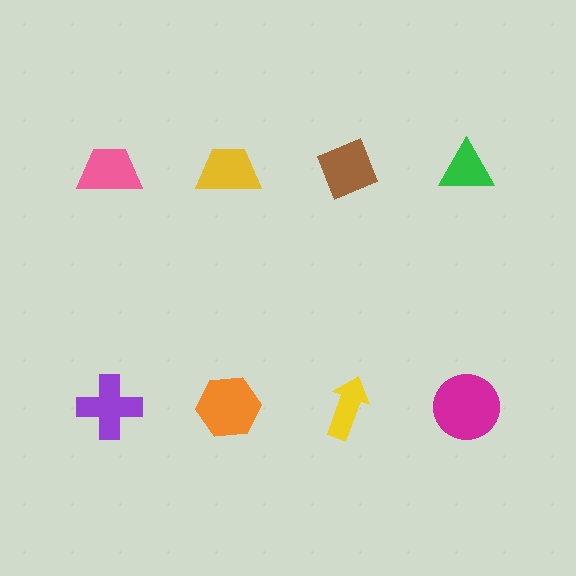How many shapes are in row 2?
4 shapes.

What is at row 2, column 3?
A yellow arrow.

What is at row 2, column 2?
An orange hexagon.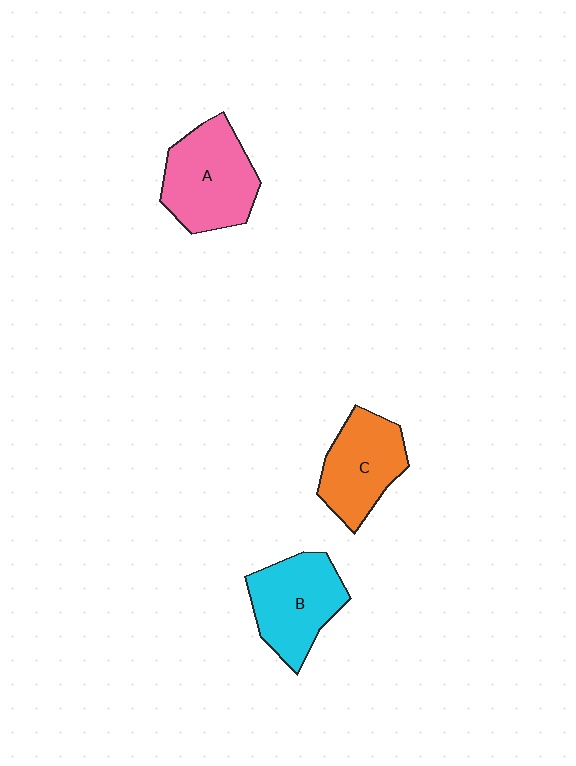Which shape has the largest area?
Shape A (pink).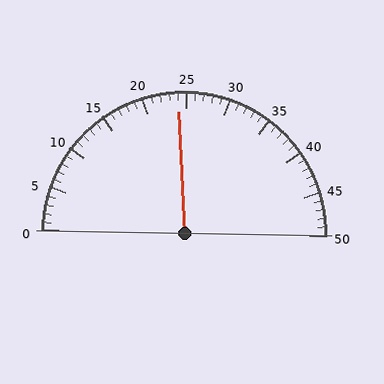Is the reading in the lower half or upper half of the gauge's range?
The reading is in the lower half of the range (0 to 50).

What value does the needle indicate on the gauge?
The needle indicates approximately 24.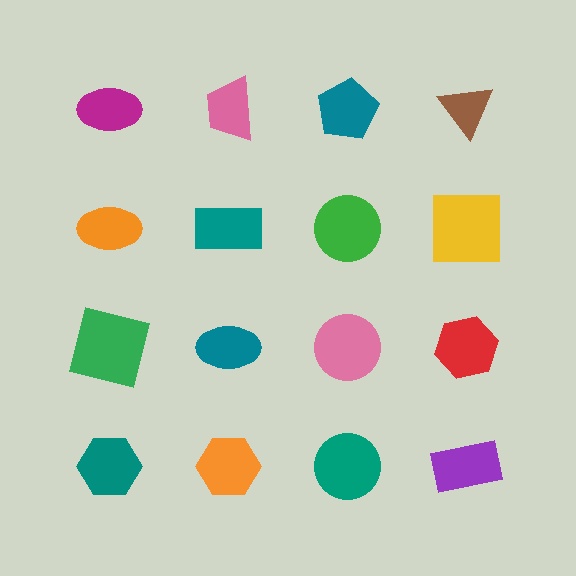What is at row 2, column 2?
A teal rectangle.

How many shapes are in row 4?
4 shapes.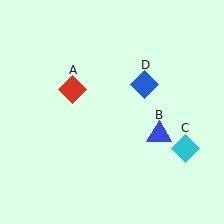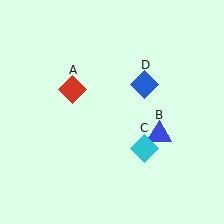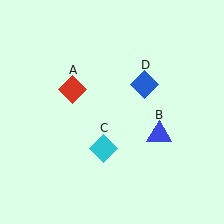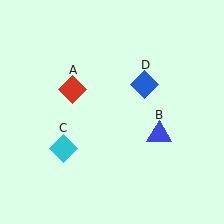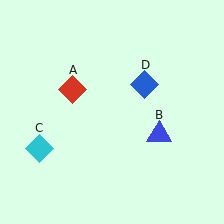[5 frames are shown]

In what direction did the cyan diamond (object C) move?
The cyan diamond (object C) moved left.